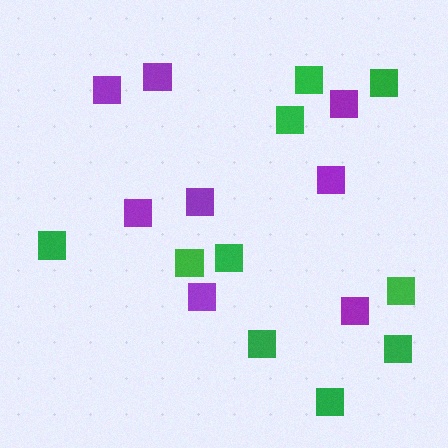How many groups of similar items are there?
There are 2 groups: one group of purple squares (8) and one group of green squares (10).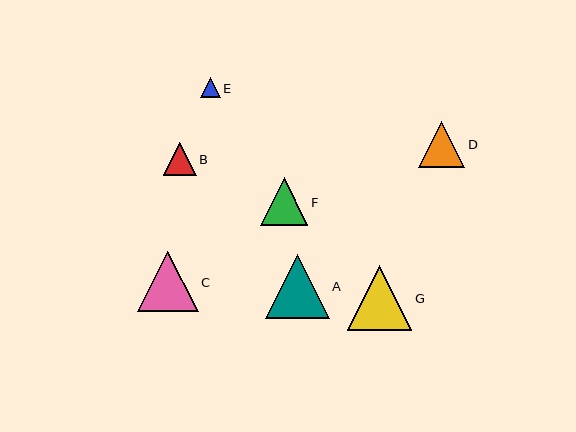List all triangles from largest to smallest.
From largest to smallest: G, A, C, F, D, B, E.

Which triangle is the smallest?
Triangle E is the smallest with a size of approximately 20 pixels.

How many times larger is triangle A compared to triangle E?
Triangle A is approximately 3.2 times the size of triangle E.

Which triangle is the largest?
Triangle G is the largest with a size of approximately 65 pixels.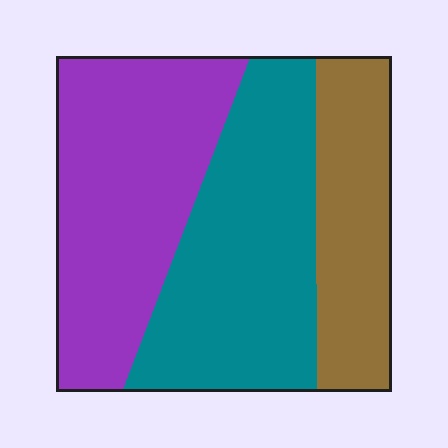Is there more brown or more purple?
Purple.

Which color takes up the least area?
Brown, at roughly 25%.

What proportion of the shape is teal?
Teal takes up about three eighths (3/8) of the shape.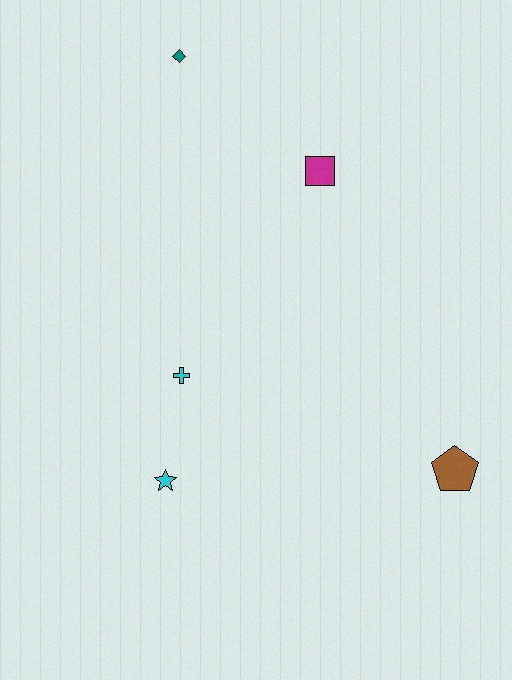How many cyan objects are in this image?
There are 2 cyan objects.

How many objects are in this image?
There are 5 objects.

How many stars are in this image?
There is 1 star.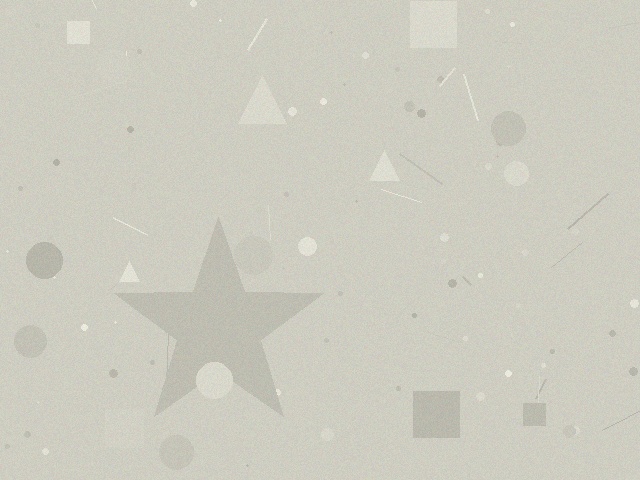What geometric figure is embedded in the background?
A star is embedded in the background.